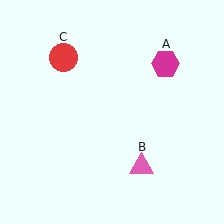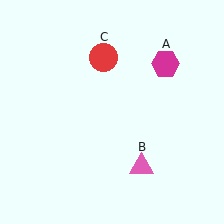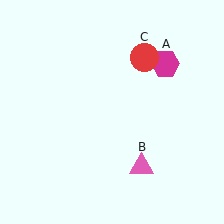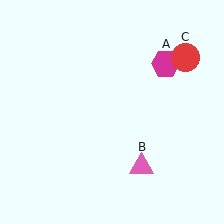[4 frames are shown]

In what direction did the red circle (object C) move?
The red circle (object C) moved right.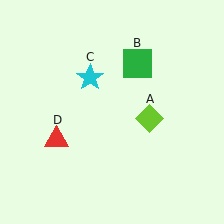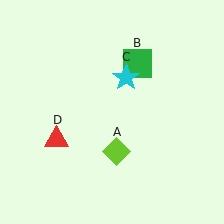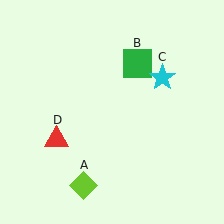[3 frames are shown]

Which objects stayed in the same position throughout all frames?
Green square (object B) and red triangle (object D) remained stationary.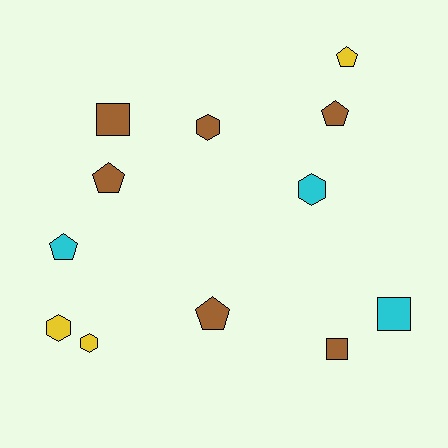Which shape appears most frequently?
Pentagon, with 5 objects.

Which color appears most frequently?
Brown, with 6 objects.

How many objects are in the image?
There are 12 objects.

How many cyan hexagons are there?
There is 1 cyan hexagon.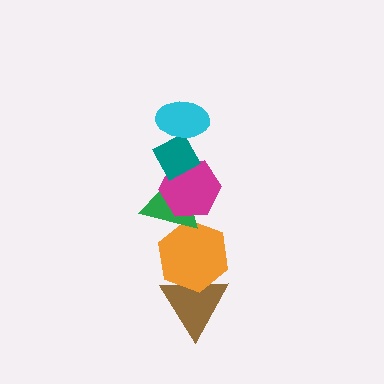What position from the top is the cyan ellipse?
The cyan ellipse is 1st from the top.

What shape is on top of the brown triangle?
The orange hexagon is on top of the brown triangle.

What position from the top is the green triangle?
The green triangle is 4th from the top.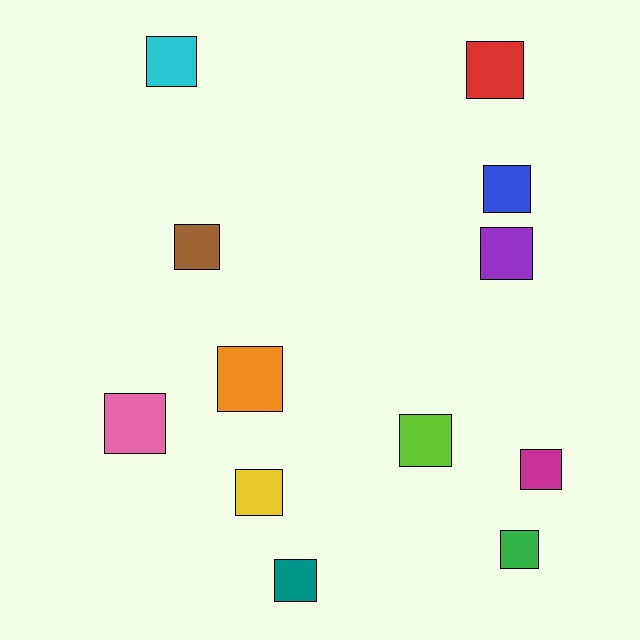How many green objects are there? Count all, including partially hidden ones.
There is 1 green object.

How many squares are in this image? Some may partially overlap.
There are 12 squares.